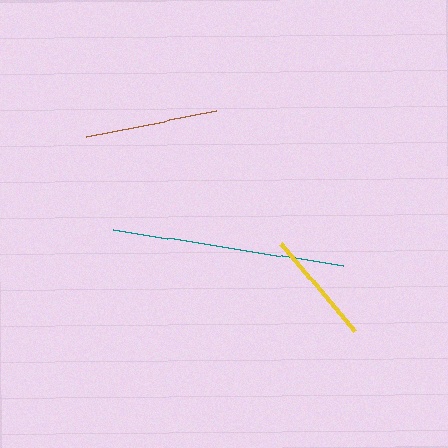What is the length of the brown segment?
The brown segment is approximately 132 pixels long.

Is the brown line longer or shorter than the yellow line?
The brown line is longer than the yellow line.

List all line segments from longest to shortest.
From longest to shortest: teal, brown, yellow.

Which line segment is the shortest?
The yellow line is the shortest at approximately 114 pixels.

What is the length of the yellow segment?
The yellow segment is approximately 114 pixels long.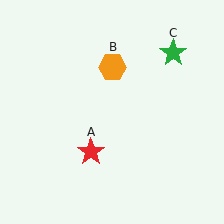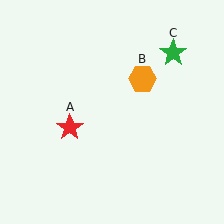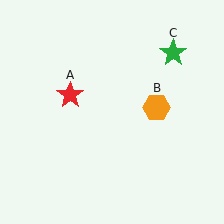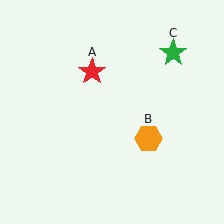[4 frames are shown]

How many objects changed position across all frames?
2 objects changed position: red star (object A), orange hexagon (object B).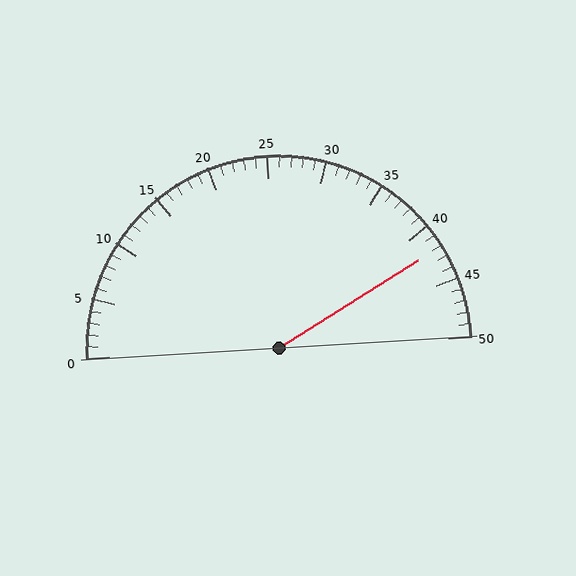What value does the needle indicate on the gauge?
The needle indicates approximately 42.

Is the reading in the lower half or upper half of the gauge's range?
The reading is in the upper half of the range (0 to 50).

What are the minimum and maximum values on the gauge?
The gauge ranges from 0 to 50.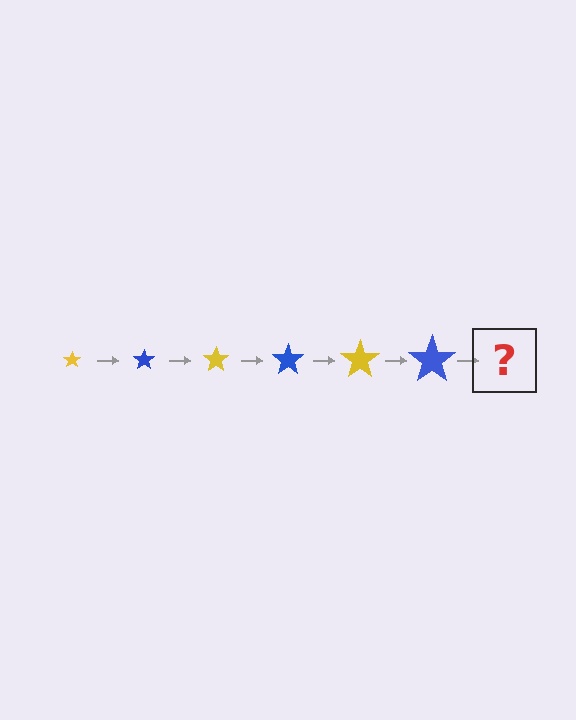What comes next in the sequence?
The next element should be a yellow star, larger than the previous one.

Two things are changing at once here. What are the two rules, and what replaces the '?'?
The two rules are that the star grows larger each step and the color cycles through yellow and blue. The '?' should be a yellow star, larger than the previous one.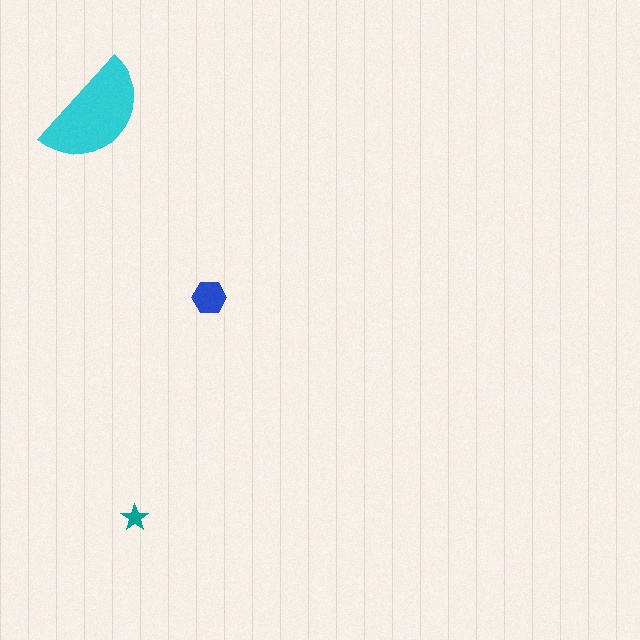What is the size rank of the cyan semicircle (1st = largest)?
1st.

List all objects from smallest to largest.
The teal star, the blue hexagon, the cyan semicircle.